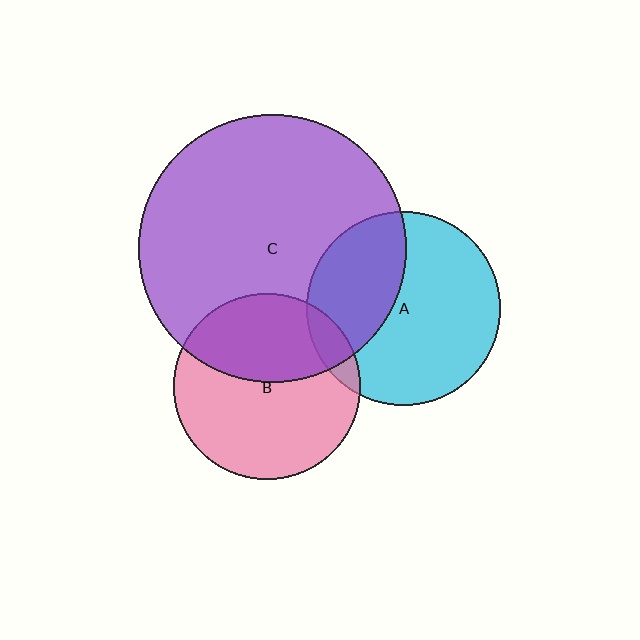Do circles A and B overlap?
Yes.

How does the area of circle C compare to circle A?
Approximately 1.9 times.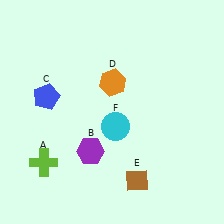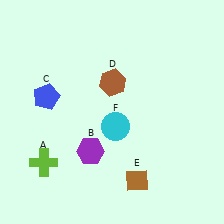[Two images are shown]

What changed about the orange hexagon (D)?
In Image 1, D is orange. In Image 2, it changed to brown.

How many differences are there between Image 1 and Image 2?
There is 1 difference between the two images.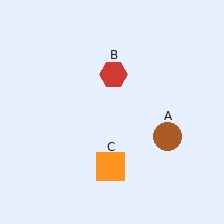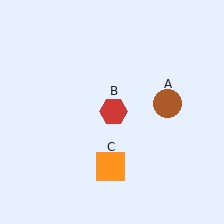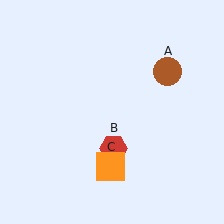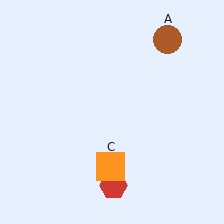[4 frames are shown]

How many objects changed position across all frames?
2 objects changed position: brown circle (object A), red hexagon (object B).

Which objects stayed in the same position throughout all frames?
Orange square (object C) remained stationary.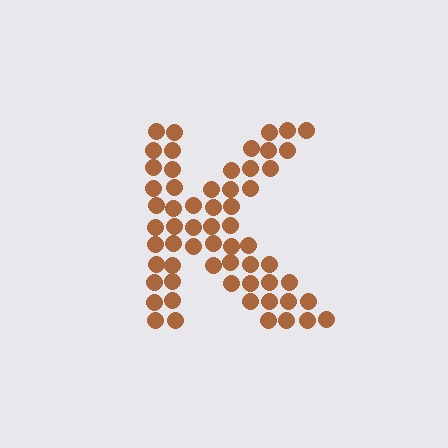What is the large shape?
The large shape is the letter K.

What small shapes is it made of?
It is made of small circles.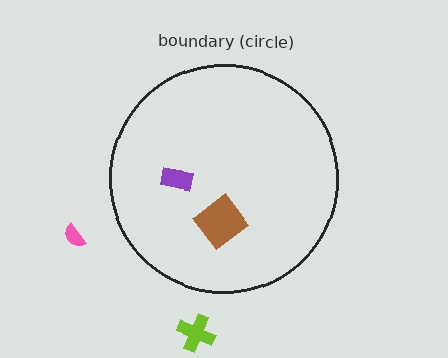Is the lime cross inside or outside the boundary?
Outside.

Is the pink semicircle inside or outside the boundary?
Outside.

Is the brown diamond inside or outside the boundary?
Inside.